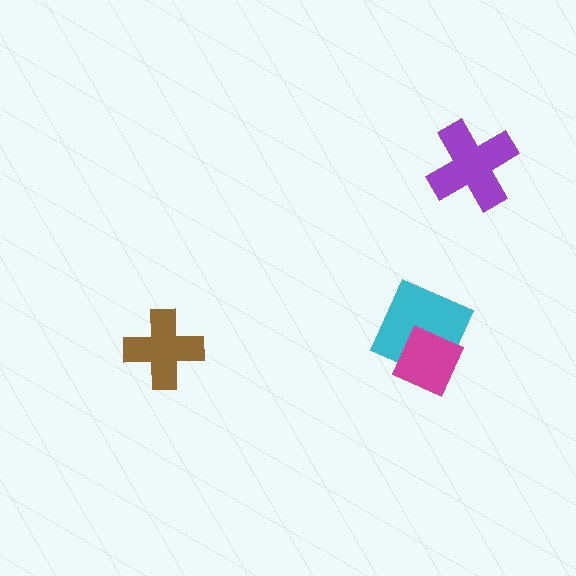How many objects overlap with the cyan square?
1 object overlaps with the cyan square.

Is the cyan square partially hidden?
Yes, it is partially covered by another shape.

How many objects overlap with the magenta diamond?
1 object overlaps with the magenta diamond.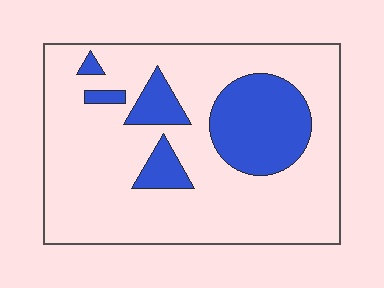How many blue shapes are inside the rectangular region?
5.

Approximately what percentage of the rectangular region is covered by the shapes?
Approximately 20%.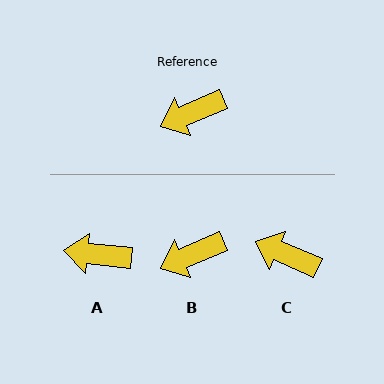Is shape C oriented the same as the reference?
No, it is off by about 47 degrees.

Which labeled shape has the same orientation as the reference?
B.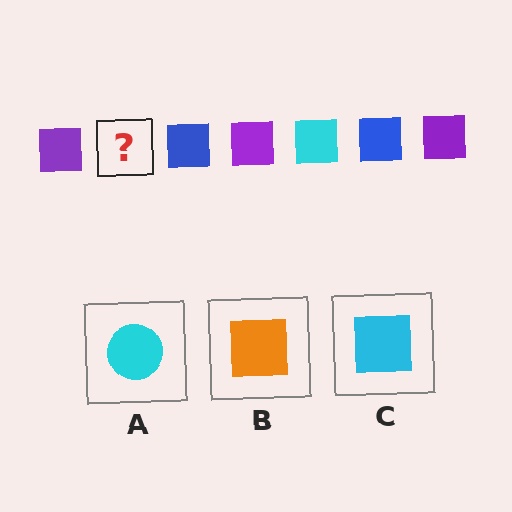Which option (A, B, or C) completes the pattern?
C.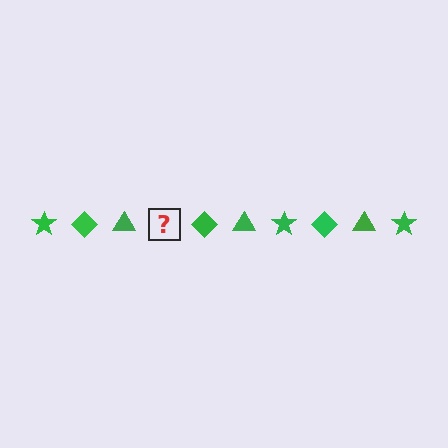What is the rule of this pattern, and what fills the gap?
The rule is that the pattern cycles through star, diamond, triangle shapes in green. The gap should be filled with a green star.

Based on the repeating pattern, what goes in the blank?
The blank should be a green star.